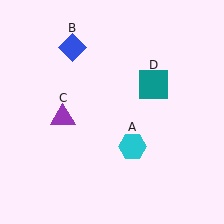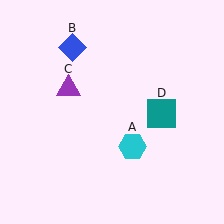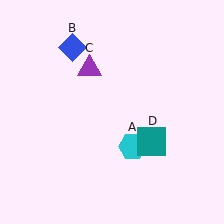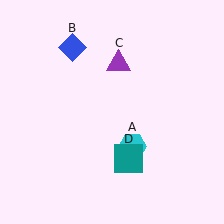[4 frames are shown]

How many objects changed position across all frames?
2 objects changed position: purple triangle (object C), teal square (object D).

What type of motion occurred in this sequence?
The purple triangle (object C), teal square (object D) rotated clockwise around the center of the scene.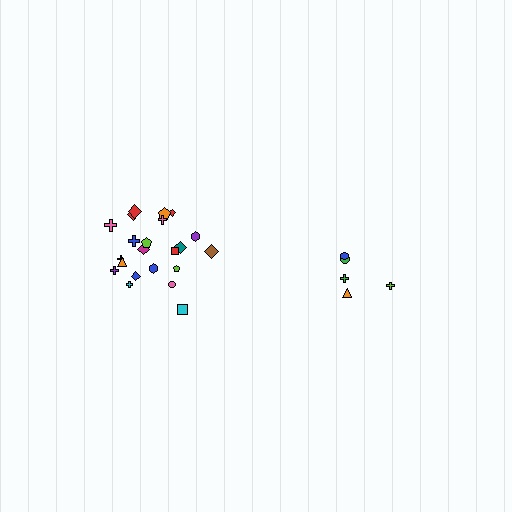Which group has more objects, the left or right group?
The left group.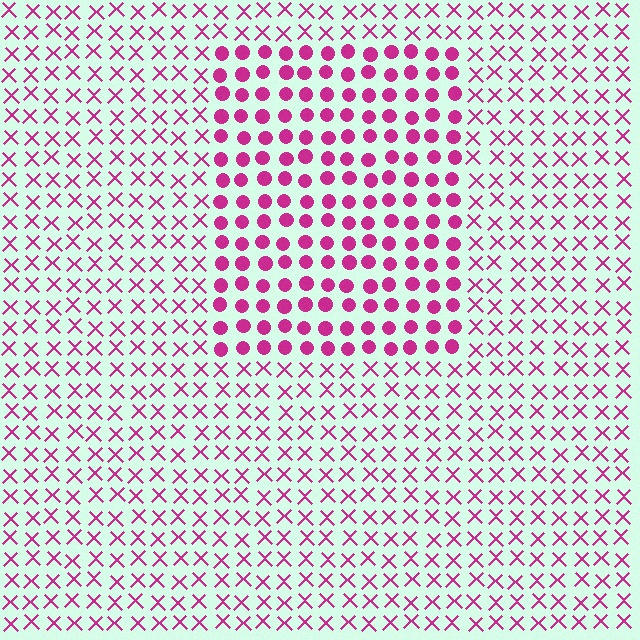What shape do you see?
I see a rectangle.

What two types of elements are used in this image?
The image uses circles inside the rectangle region and X marks outside it.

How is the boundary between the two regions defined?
The boundary is defined by a change in element shape: circles inside vs. X marks outside. All elements share the same color and spacing.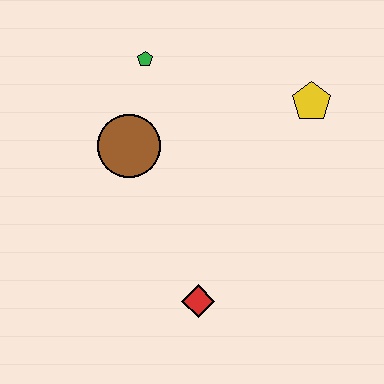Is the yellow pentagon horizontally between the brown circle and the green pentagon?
No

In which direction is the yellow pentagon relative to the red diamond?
The yellow pentagon is above the red diamond.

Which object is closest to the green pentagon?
The brown circle is closest to the green pentagon.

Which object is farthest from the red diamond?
The green pentagon is farthest from the red diamond.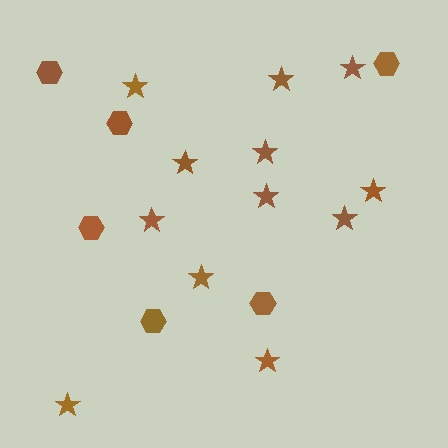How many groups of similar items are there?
There are 2 groups: one group of hexagons (6) and one group of stars (12).